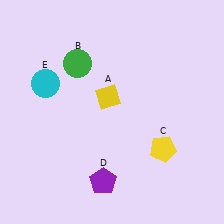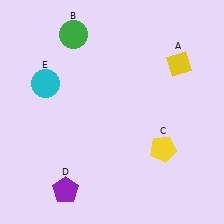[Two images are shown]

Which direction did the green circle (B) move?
The green circle (B) moved up.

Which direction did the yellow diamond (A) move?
The yellow diamond (A) moved right.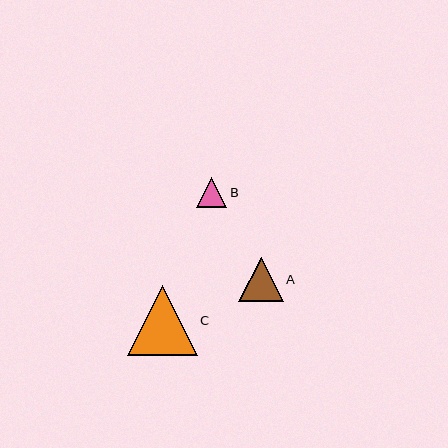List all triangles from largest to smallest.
From largest to smallest: C, A, B.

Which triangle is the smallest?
Triangle B is the smallest with a size of approximately 30 pixels.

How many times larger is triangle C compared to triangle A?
Triangle C is approximately 1.6 times the size of triangle A.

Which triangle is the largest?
Triangle C is the largest with a size of approximately 70 pixels.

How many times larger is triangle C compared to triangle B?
Triangle C is approximately 2.3 times the size of triangle B.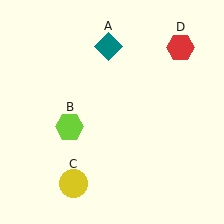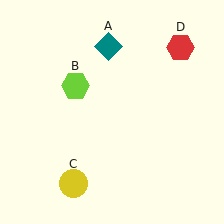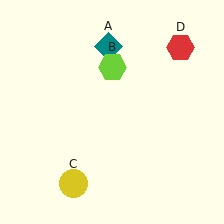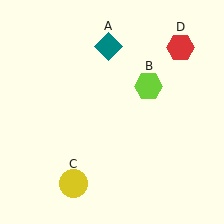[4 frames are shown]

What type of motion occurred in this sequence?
The lime hexagon (object B) rotated clockwise around the center of the scene.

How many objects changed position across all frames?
1 object changed position: lime hexagon (object B).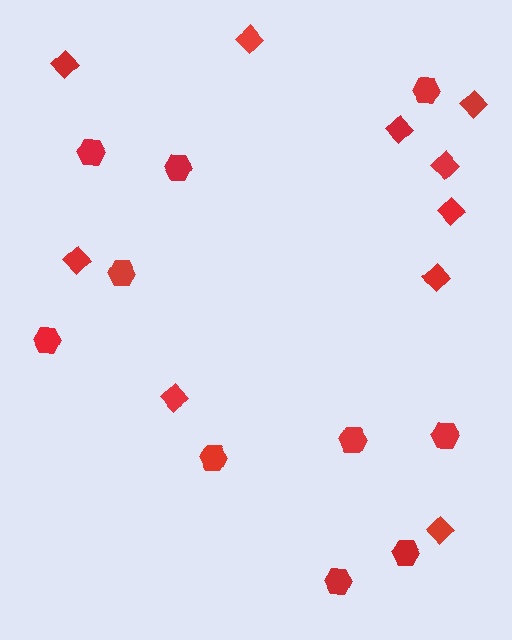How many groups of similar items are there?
There are 2 groups: one group of hexagons (10) and one group of diamonds (10).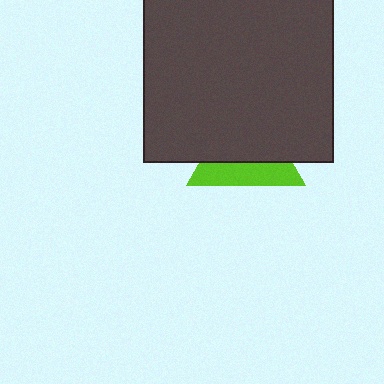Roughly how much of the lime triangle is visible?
A small part of it is visible (roughly 38%).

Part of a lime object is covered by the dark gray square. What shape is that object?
It is a triangle.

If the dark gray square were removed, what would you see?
You would see the complete lime triangle.